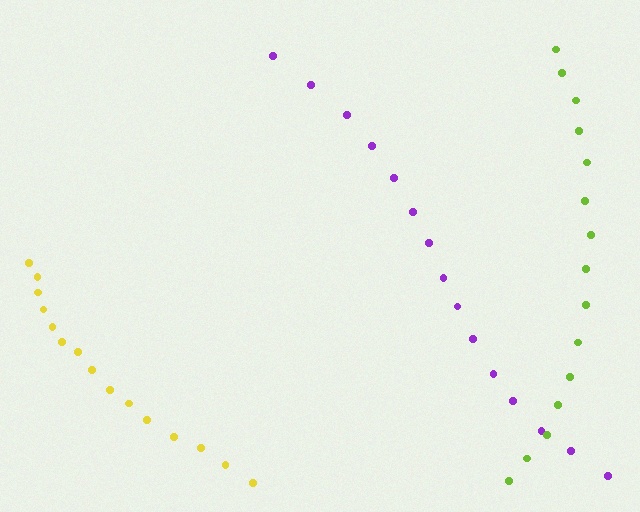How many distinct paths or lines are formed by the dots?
There are 3 distinct paths.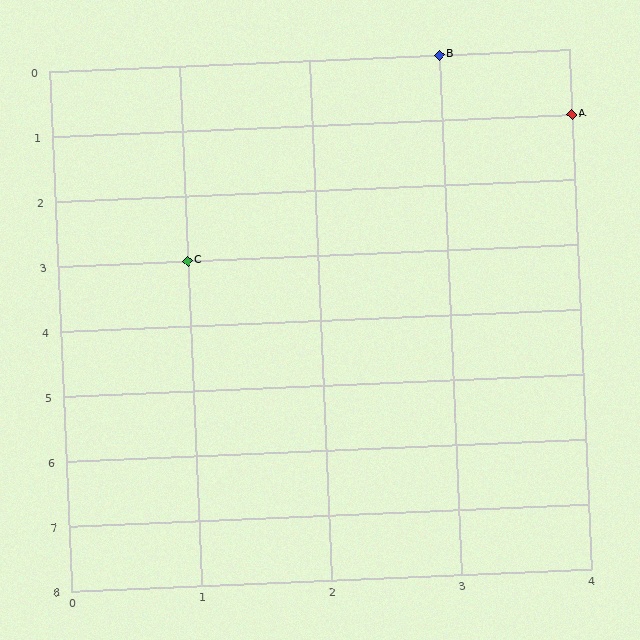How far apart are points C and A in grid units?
Points C and A are 3 columns and 2 rows apart (about 3.6 grid units diagonally).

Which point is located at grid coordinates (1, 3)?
Point C is at (1, 3).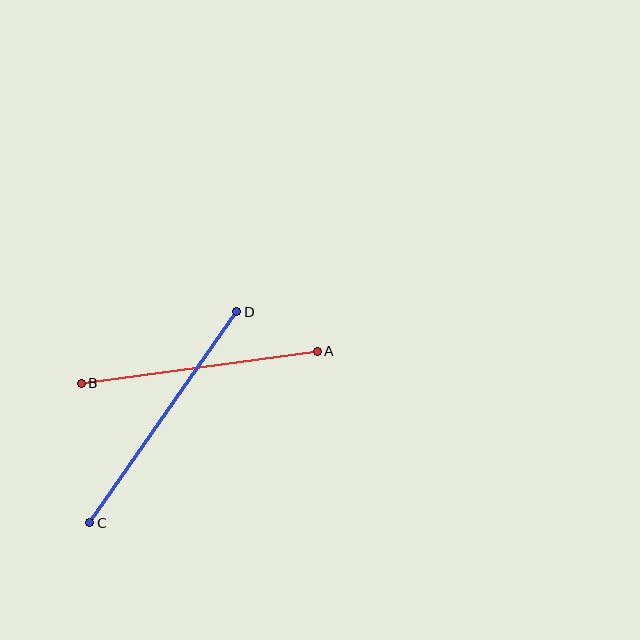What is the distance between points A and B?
The distance is approximately 238 pixels.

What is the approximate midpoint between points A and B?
The midpoint is at approximately (199, 367) pixels.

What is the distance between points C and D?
The distance is approximately 257 pixels.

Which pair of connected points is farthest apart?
Points C and D are farthest apart.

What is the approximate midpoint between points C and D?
The midpoint is at approximately (163, 417) pixels.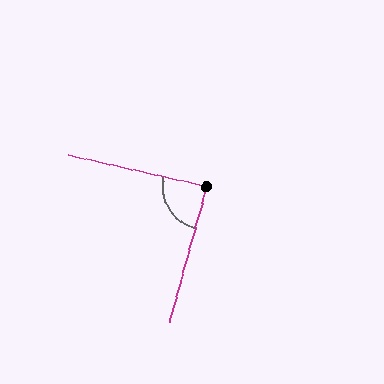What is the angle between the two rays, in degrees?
Approximately 87 degrees.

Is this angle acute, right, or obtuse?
It is approximately a right angle.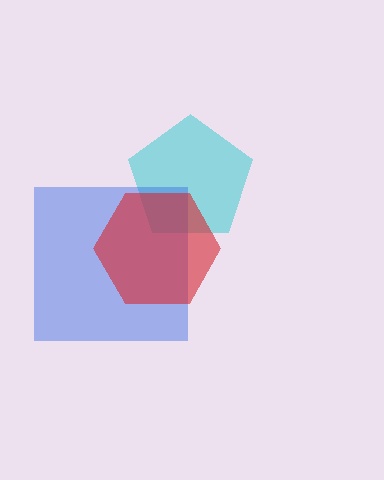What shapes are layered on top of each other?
The layered shapes are: a cyan pentagon, a blue square, a red hexagon.